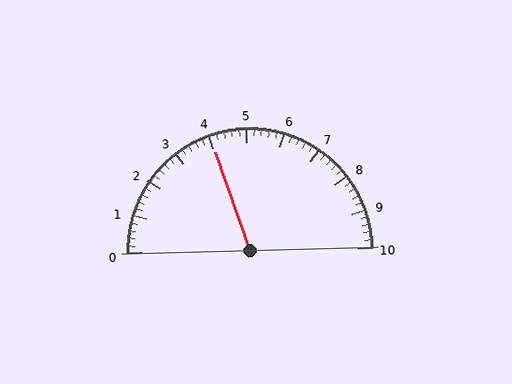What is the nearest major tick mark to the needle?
The nearest major tick mark is 4.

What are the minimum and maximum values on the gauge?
The gauge ranges from 0 to 10.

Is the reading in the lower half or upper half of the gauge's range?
The reading is in the lower half of the range (0 to 10).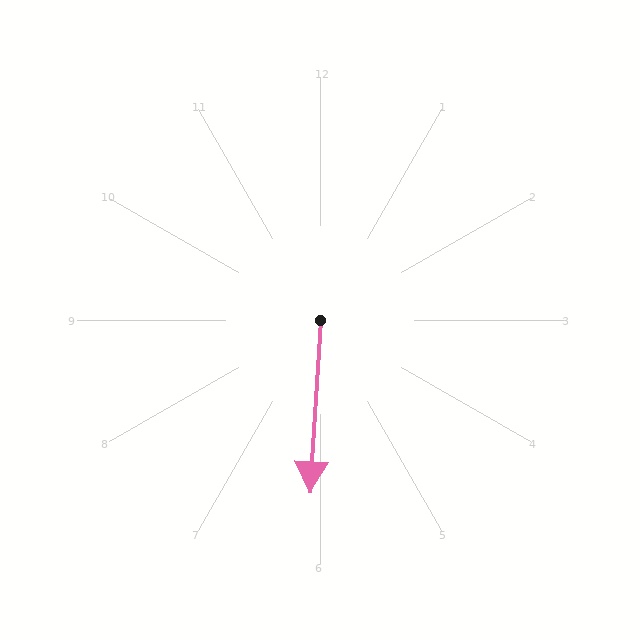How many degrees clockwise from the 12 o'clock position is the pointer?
Approximately 183 degrees.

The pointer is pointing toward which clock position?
Roughly 6 o'clock.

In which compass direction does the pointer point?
South.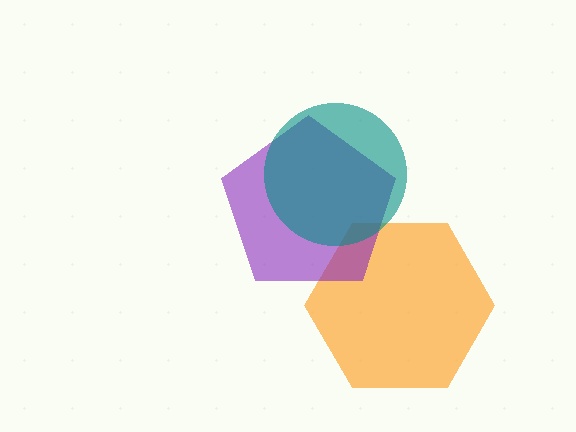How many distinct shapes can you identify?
There are 3 distinct shapes: an orange hexagon, a purple pentagon, a teal circle.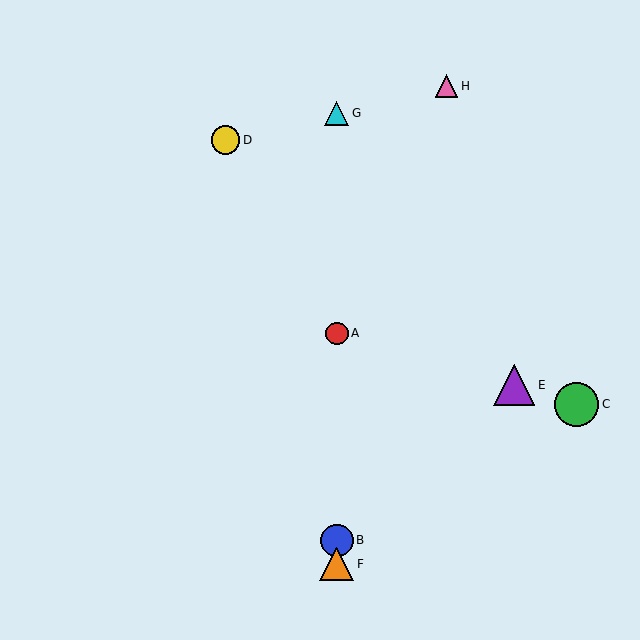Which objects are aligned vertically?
Objects A, B, F, G are aligned vertically.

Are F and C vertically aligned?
No, F is at x≈337 and C is at x≈577.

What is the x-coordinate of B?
Object B is at x≈337.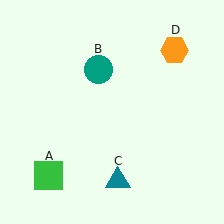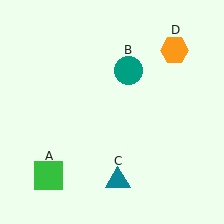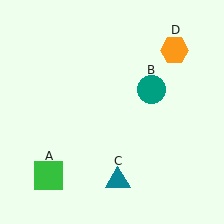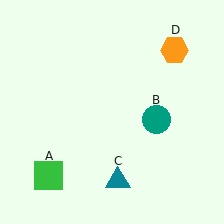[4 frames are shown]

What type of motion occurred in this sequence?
The teal circle (object B) rotated clockwise around the center of the scene.